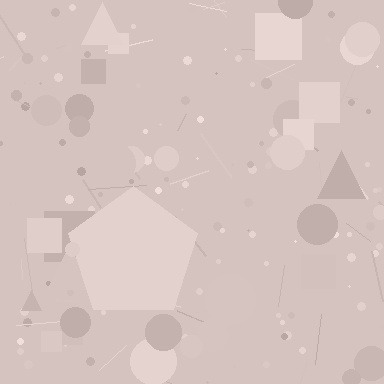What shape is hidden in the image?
A pentagon is hidden in the image.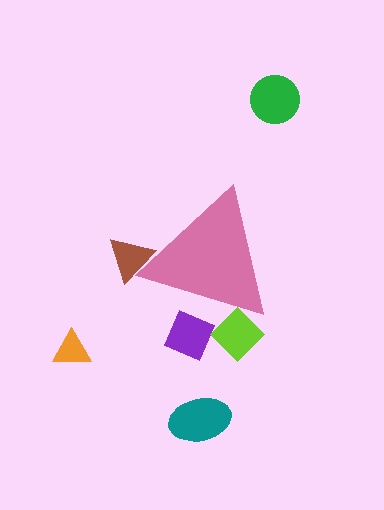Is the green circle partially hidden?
No, the green circle is fully visible.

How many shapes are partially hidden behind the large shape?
3 shapes are partially hidden.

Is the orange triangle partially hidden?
No, the orange triangle is fully visible.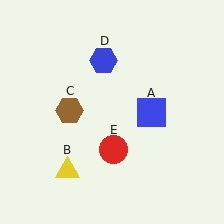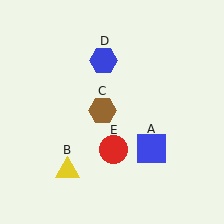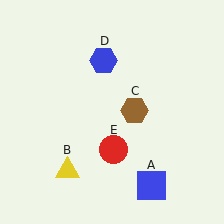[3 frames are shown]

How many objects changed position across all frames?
2 objects changed position: blue square (object A), brown hexagon (object C).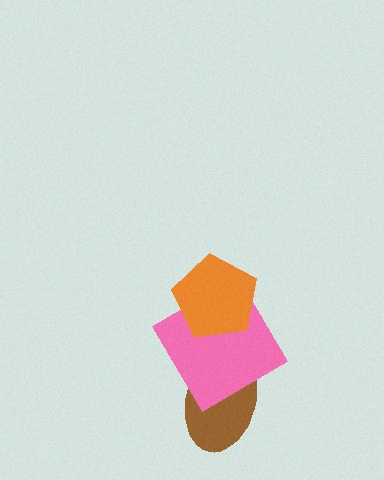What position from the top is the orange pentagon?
The orange pentagon is 1st from the top.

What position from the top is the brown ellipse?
The brown ellipse is 3rd from the top.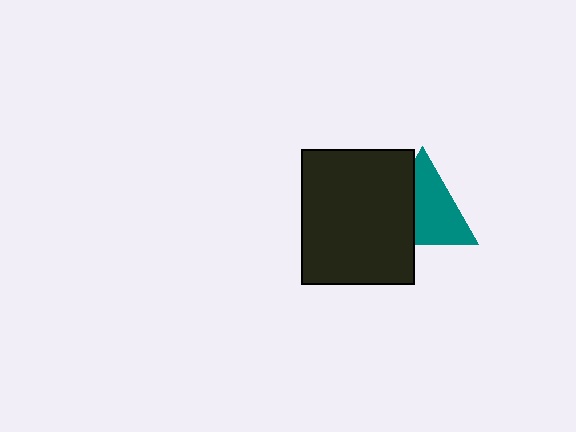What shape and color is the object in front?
The object in front is a black rectangle.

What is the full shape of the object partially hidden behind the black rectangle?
The partially hidden object is a teal triangle.